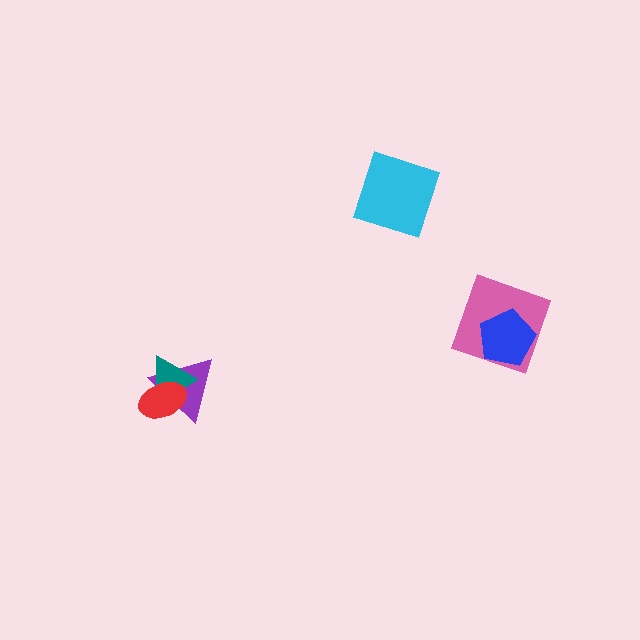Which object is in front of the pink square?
The blue pentagon is in front of the pink square.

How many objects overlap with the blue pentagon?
1 object overlaps with the blue pentagon.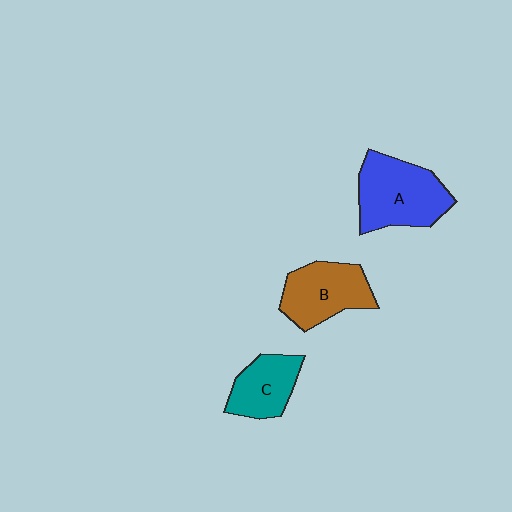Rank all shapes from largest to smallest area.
From largest to smallest: A (blue), B (brown), C (teal).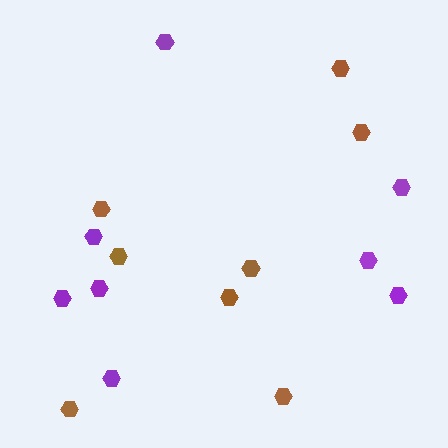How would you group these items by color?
There are 2 groups: one group of purple hexagons (8) and one group of brown hexagons (8).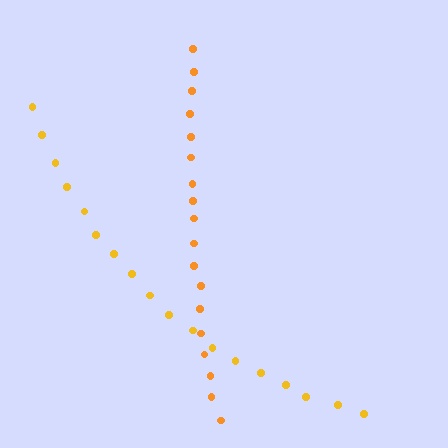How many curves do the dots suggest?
There are 2 distinct paths.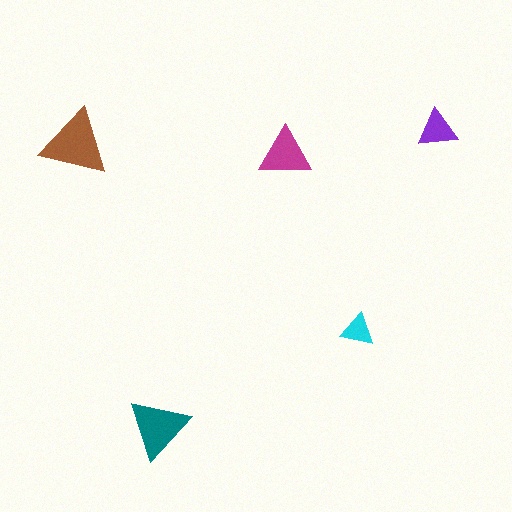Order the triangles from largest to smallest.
the brown one, the teal one, the magenta one, the purple one, the cyan one.